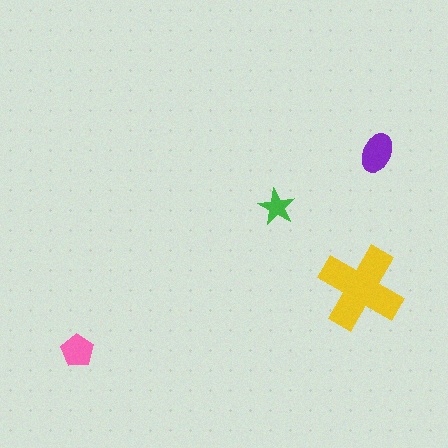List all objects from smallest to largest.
The green star, the pink pentagon, the purple ellipse, the yellow cross.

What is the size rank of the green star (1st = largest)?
4th.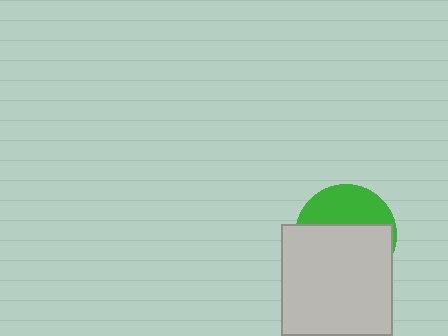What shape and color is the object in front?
The object in front is a light gray square.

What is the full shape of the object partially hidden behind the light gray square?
The partially hidden object is a green circle.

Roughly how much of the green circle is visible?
A small part of it is visible (roughly 37%).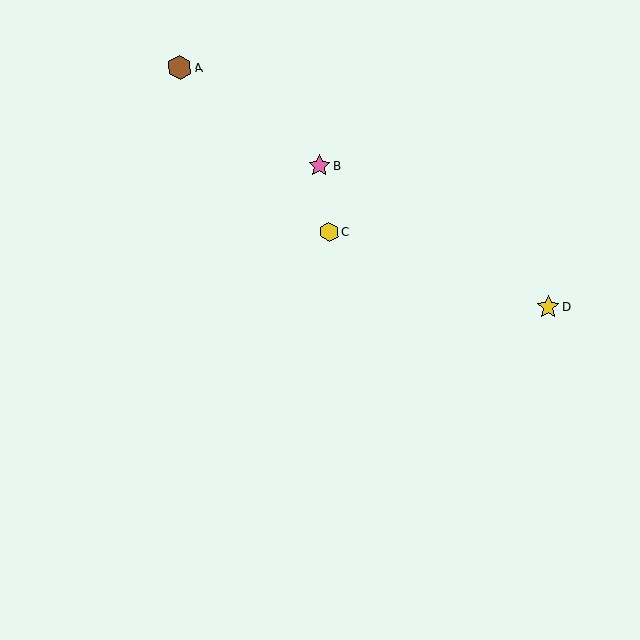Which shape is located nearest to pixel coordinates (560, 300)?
The yellow star (labeled D) at (548, 307) is nearest to that location.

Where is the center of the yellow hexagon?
The center of the yellow hexagon is at (329, 232).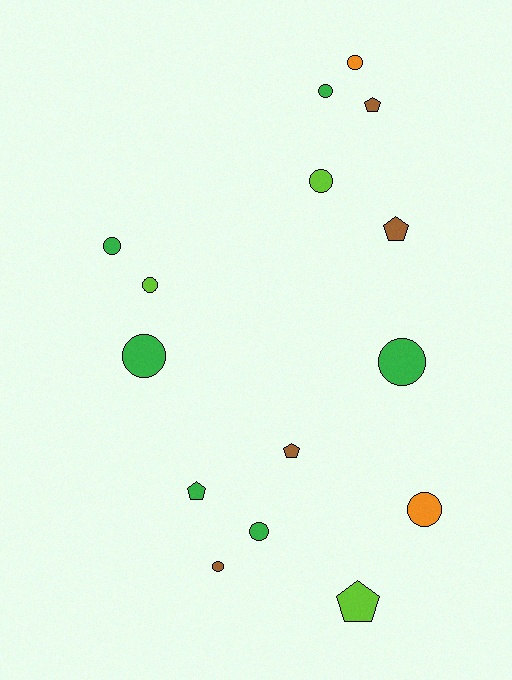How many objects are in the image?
There are 15 objects.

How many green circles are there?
There are 5 green circles.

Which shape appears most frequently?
Circle, with 10 objects.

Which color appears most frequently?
Green, with 6 objects.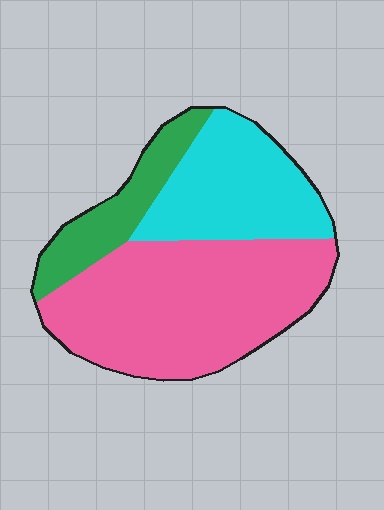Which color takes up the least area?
Green, at roughly 15%.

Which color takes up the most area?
Pink, at roughly 55%.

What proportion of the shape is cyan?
Cyan takes up about one third (1/3) of the shape.